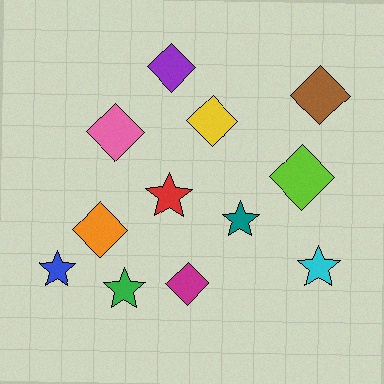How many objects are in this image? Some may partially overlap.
There are 12 objects.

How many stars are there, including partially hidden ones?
There are 5 stars.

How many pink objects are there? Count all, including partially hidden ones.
There is 1 pink object.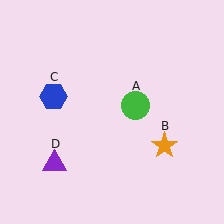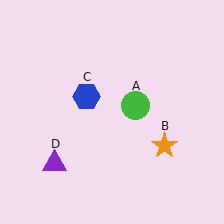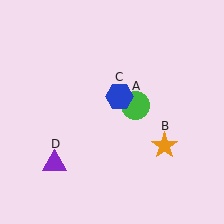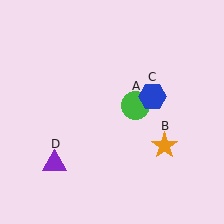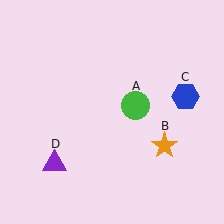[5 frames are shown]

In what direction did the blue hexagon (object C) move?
The blue hexagon (object C) moved right.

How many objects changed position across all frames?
1 object changed position: blue hexagon (object C).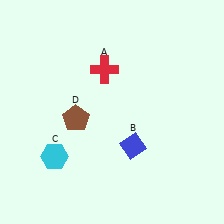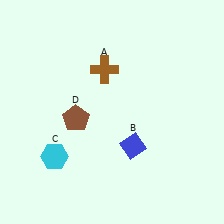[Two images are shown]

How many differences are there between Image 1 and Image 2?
There is 1 difference between the two images.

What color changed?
The cross (A) changed from red in Image 1 to brown in Image 2.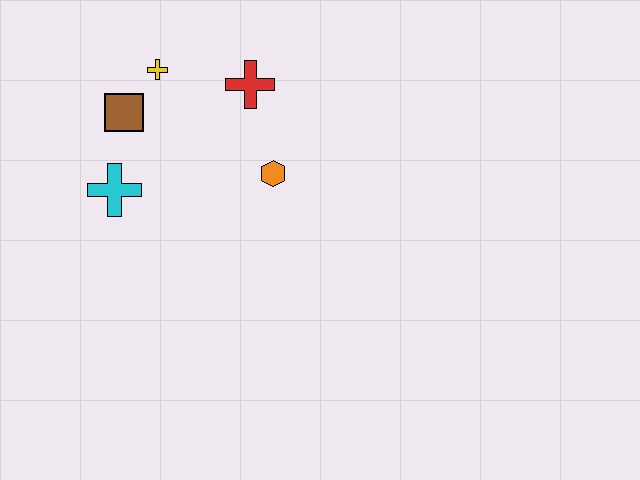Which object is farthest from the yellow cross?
The orange hexagon is farthest from the yellow cross.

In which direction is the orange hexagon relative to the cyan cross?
The orange hexagon is to the right of the cyan cross.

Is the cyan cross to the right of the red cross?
No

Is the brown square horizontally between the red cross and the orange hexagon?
No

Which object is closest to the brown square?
The yellow cross is closest to the brown square.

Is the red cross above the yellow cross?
No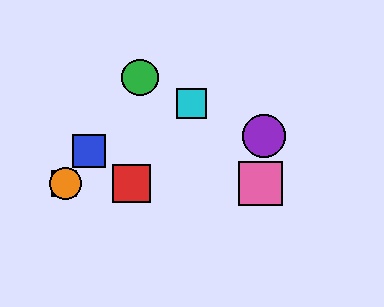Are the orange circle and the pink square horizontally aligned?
Yes, both are at y≈184.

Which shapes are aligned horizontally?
The red square, the yellow square, the orange circle, the pink square are aligned horizontally.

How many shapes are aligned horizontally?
4 shapes (the red square, the yellow square, the orange circle, the pink square) are aligned horizontally.